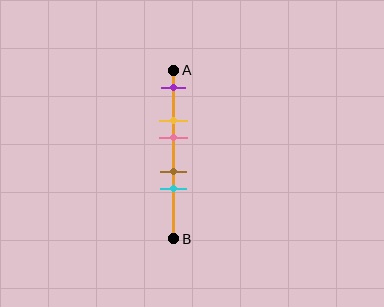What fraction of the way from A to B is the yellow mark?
The yellow mark is approximately 30% (0.3) of the way from A to B.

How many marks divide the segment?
There are 5 marks dividing the segment.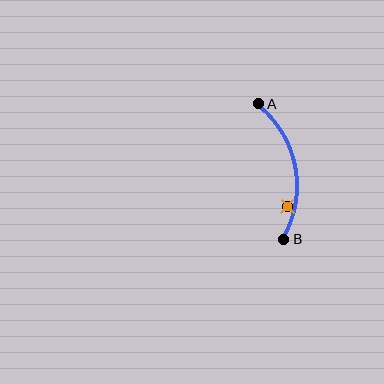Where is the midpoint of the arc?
The arc midpoint is the point on the curve farthest from the straight line joining A and B. It sits to the right of that line.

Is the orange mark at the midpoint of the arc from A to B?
No — the orange mark does not lie on the arc at all. It sits slightly inside the curve.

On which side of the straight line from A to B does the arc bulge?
The arc bulges to the right of the straight line connecting A and B.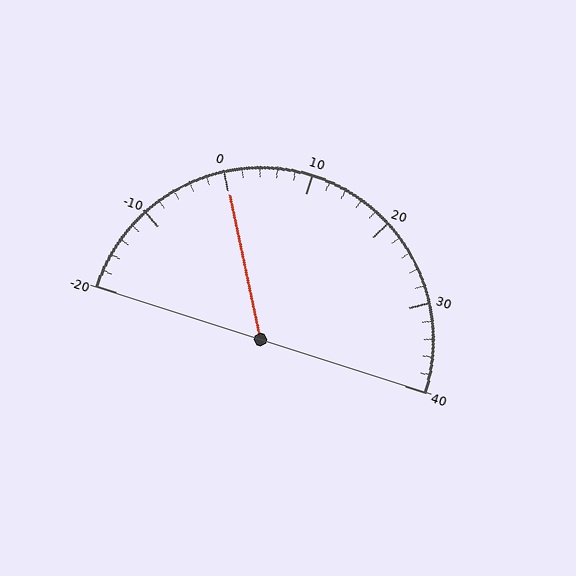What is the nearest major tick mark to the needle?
The nearest major tick mark is 0.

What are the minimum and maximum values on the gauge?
The gauge ranges from -20 to 40.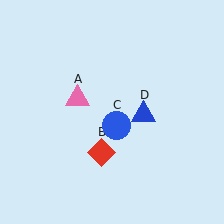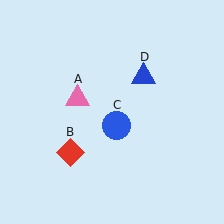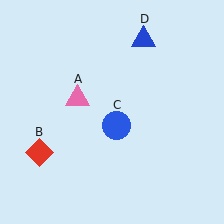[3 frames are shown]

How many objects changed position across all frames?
2 objects changed position: red diamond (object B), blue triangle (object D).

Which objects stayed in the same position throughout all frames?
Pink triangle (object A) and blue circle (object C) remained stationary.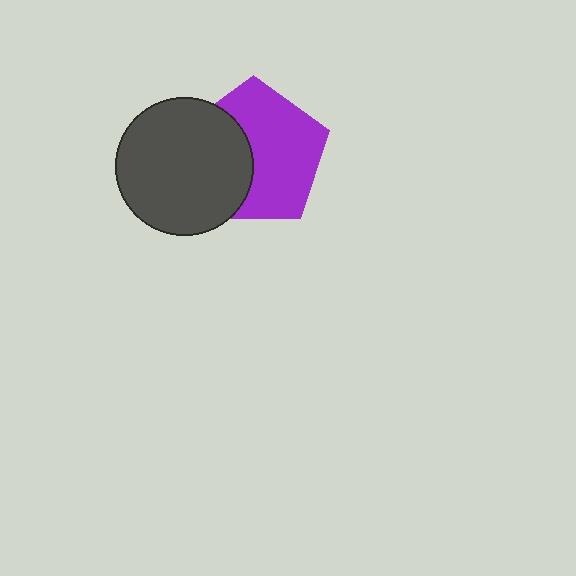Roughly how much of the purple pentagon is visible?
About half of it is visible (roughly 61%).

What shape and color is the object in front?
The object in front is a dark gray circle.